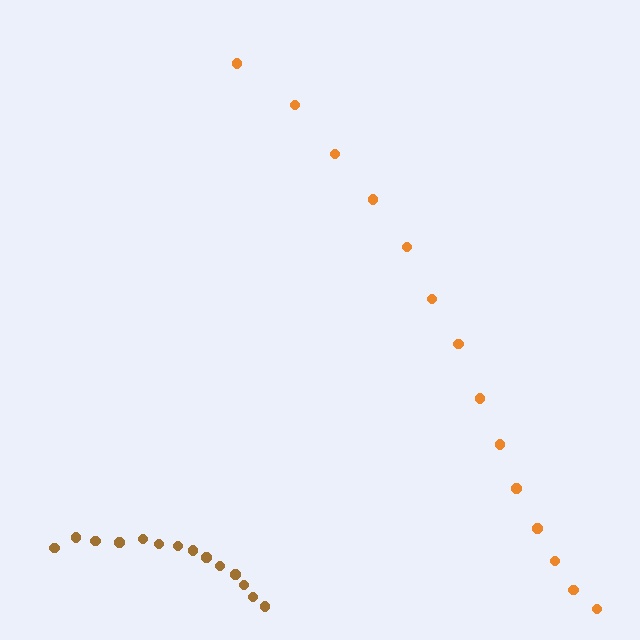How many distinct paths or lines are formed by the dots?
There are 2 distinct paths.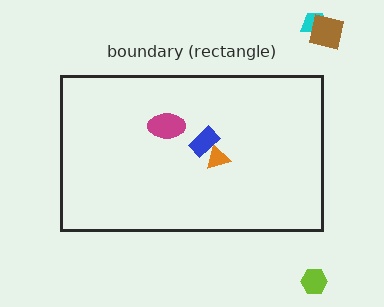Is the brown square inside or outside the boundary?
Outside.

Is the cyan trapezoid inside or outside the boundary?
Outside.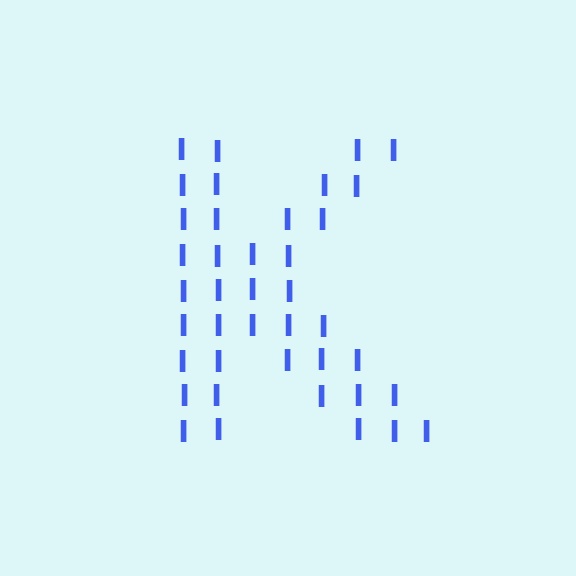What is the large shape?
The large shape is the letter K.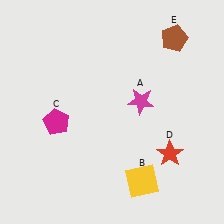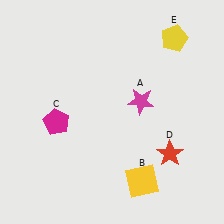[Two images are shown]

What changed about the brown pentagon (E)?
In Image 1, E is brown. In Image 2, it changed to yellow.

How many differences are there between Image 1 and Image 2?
There is 1 difference between the two images.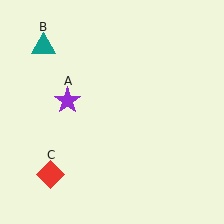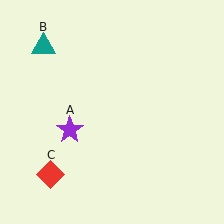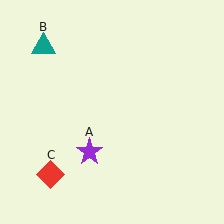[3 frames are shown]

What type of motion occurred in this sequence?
The purple star (object A) rotated counterclockwise around the center of the scene.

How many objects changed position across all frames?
1 object changed position: purple star (object A).